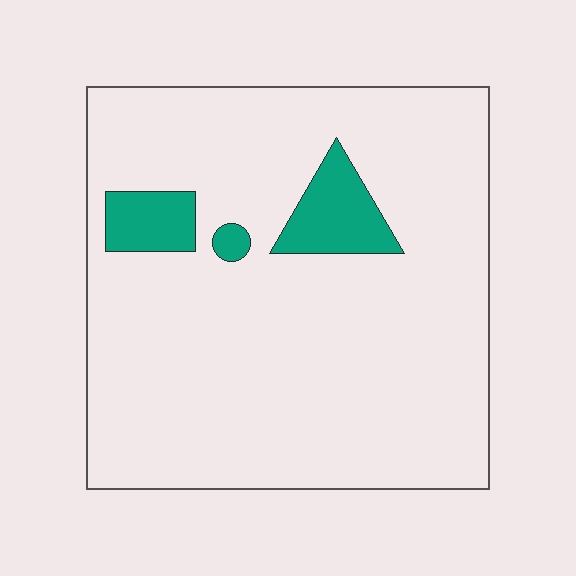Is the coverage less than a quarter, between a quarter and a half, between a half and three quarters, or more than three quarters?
Less than a quarter.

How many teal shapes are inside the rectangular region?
3.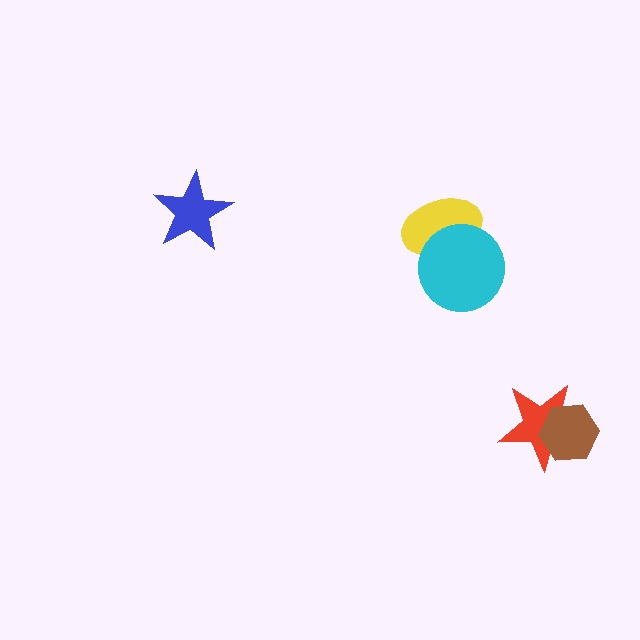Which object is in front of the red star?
The brown hexagon is in front of the red star.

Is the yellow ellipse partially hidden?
Yes, it is partially covered by another shape.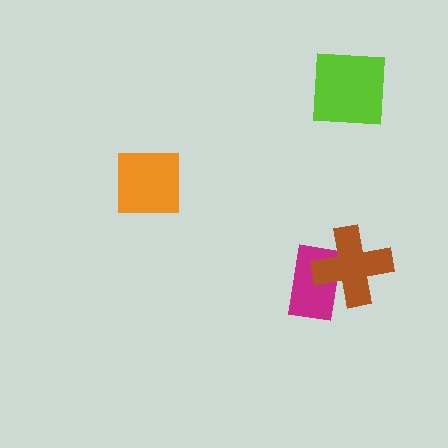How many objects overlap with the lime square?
0 objects overlap with the lime square.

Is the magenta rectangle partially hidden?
Yes, it is partially covered by another shape.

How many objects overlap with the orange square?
0 objects overlap with the orange square.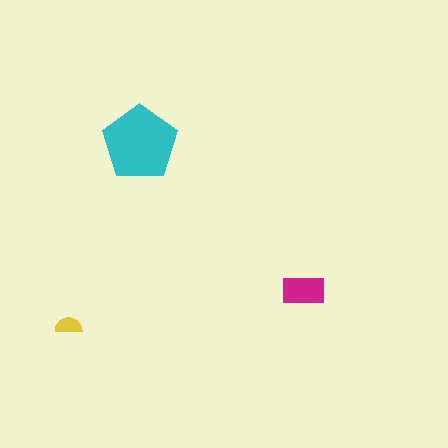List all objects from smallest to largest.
The yellow semicircle, the magenta rectangle, the cyan pentagon.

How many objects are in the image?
There are 3 objects in the image.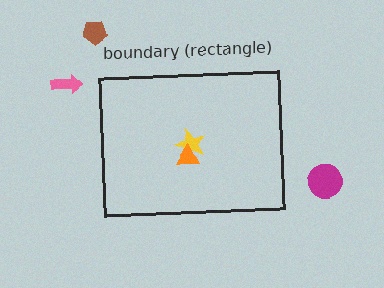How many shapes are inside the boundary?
2 inside, 3 outside.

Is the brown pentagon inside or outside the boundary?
Outside.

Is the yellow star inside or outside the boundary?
Inside.